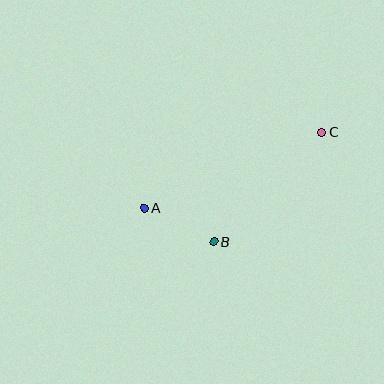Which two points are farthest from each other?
Points A and C are farthest from each other.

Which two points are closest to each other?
Points A and B are closest to each other.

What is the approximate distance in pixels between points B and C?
The distance between B and C is approximately 154 pixels.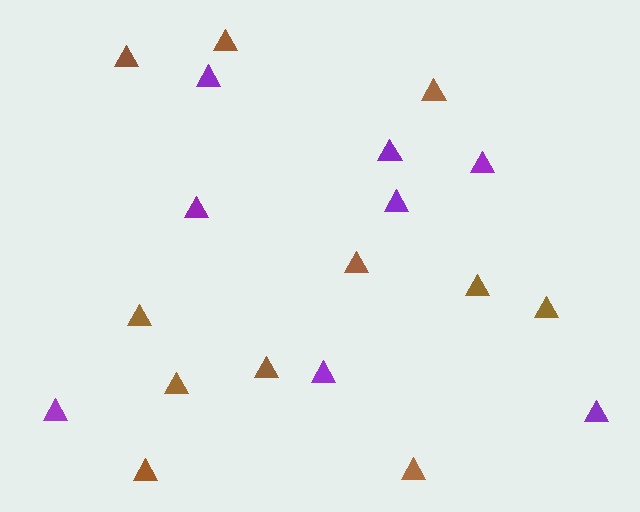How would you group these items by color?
There are 2 groups: one group of brown triangles (11) and one group of purple triangles (8).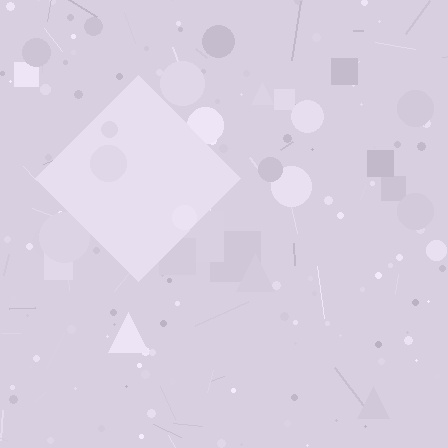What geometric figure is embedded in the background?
A diamond is embedded in the background.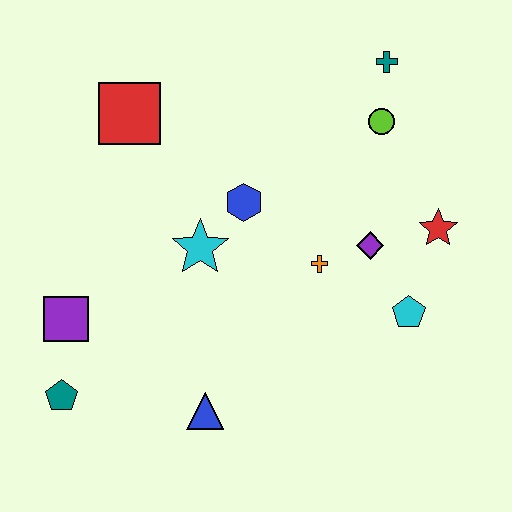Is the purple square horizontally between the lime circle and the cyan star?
No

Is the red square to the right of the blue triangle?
No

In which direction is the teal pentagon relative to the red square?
The teal pentagon is below the red square.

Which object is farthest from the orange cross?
The teal pentagon is farthest from the orange cross.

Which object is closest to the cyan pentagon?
The purple diamond is closest to the cyan pentagon.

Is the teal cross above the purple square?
Yes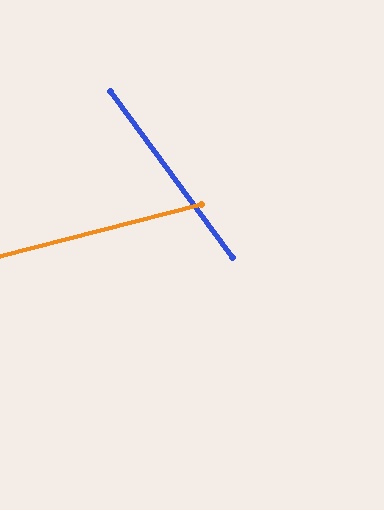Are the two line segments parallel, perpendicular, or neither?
Neither parallel nor perpendicular — they differ by about 68°.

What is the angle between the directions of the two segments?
Approximately 68 degrees.